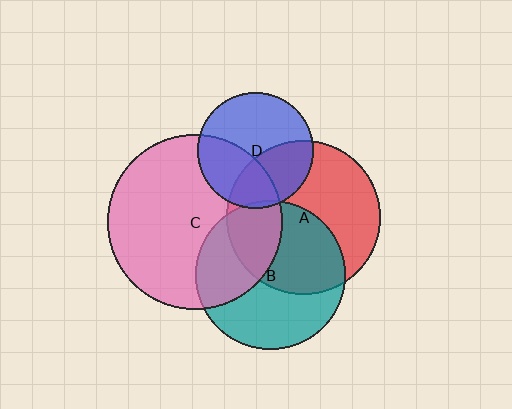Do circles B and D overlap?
Yes.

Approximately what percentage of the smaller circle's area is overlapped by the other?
Approximately 5%.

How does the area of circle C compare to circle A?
Approximately 1.3 times.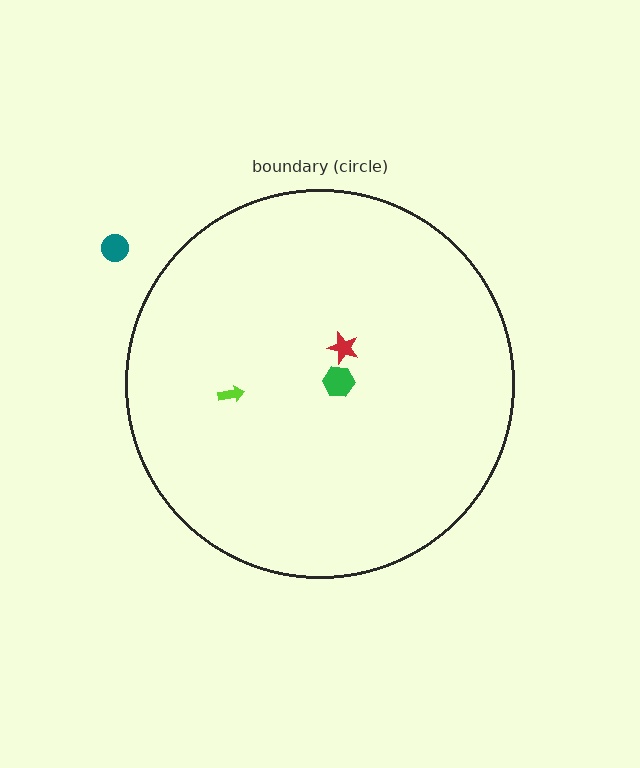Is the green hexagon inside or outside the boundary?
Inside.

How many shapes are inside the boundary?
3 inside, 1 outside.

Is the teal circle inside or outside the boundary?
Outside.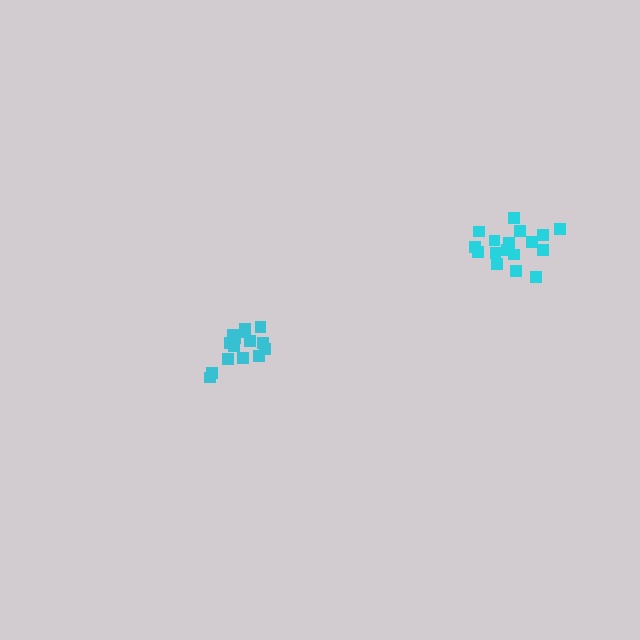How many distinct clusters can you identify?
There are 2 distinct clusters.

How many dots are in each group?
Group 1: 17 dots, Group 2: 15 dots (32 total).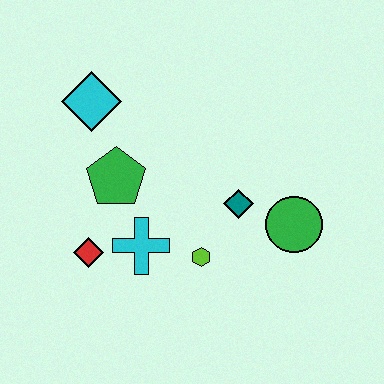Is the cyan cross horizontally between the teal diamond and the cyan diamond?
Yes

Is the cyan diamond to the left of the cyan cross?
Yes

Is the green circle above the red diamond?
Yes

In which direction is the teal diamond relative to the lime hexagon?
The teal diamond is above the lime hexagon.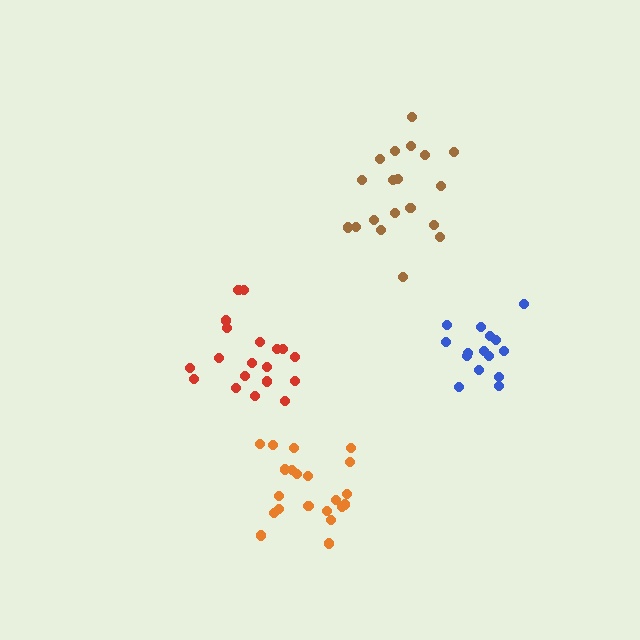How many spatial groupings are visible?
There are 4 spatial groupings.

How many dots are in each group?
Group 1: 19 dots, Group 2: 21 dots, Group 3: 15 dots, Group 4: 19 dots (74 total).